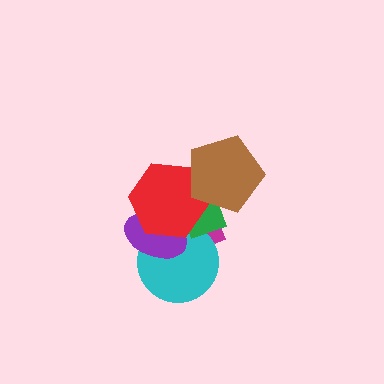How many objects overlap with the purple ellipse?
4 objects overlap with the purple ellipse.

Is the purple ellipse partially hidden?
Yes, it is partially covered by another shape.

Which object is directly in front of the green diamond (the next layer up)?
The purple ellipse is directly in front of the green diamond.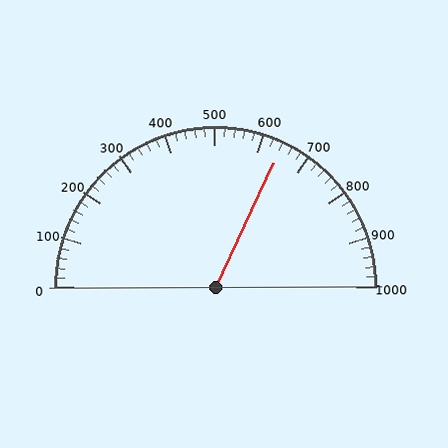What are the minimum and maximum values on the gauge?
The gauge ranges from 0 to 1000.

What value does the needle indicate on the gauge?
The needle indicates approximately 640.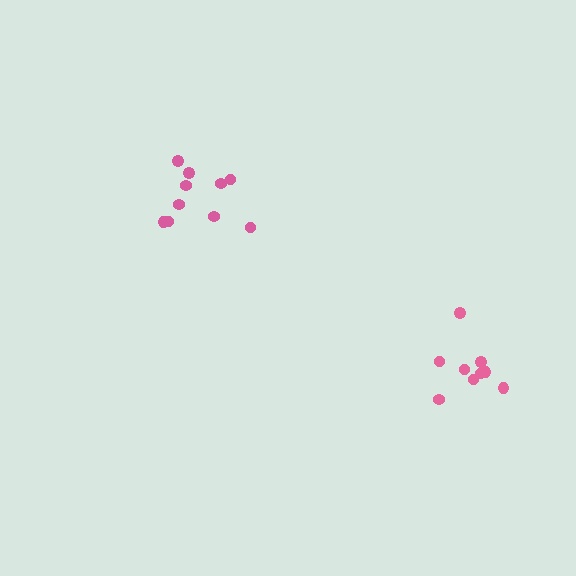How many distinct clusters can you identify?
There are 2 distinct clusters.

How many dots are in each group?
Group 1: 10 dots, Group 2: 9 dots (19 total).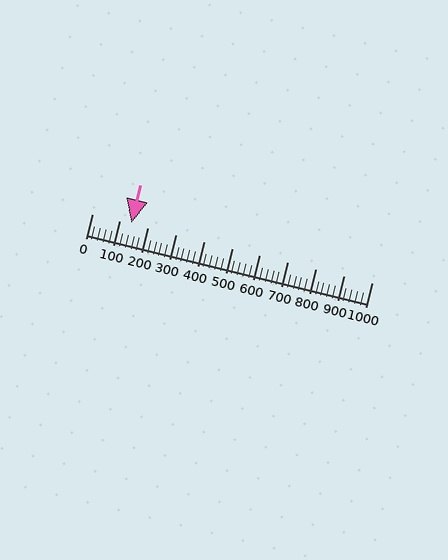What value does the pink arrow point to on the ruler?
The pink arrow points to approximately 140.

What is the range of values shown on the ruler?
The ruler shows values from 0 to 1000.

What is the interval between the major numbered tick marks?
The major tick marks are spaced 100 units apart.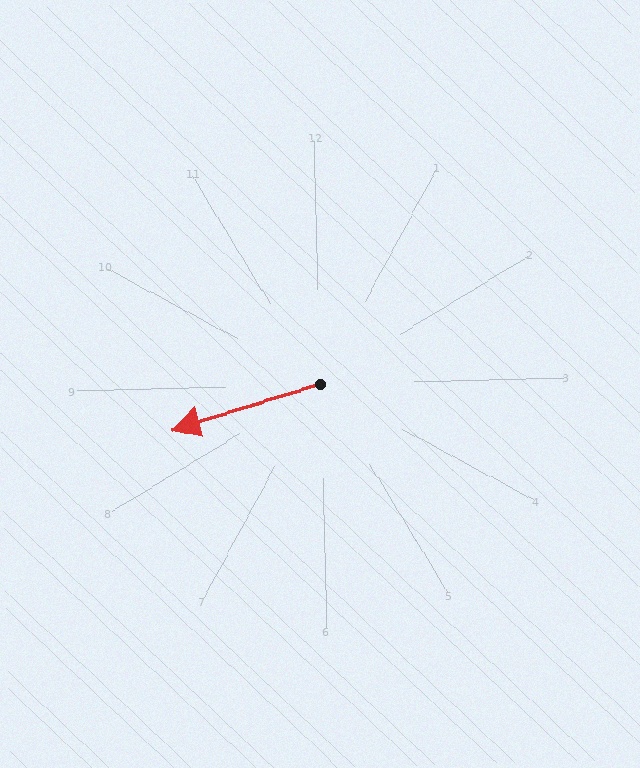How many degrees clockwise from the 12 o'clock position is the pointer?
Approximately 254 degrees.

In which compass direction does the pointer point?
West.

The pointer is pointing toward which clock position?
Roughly 8 o'clock.